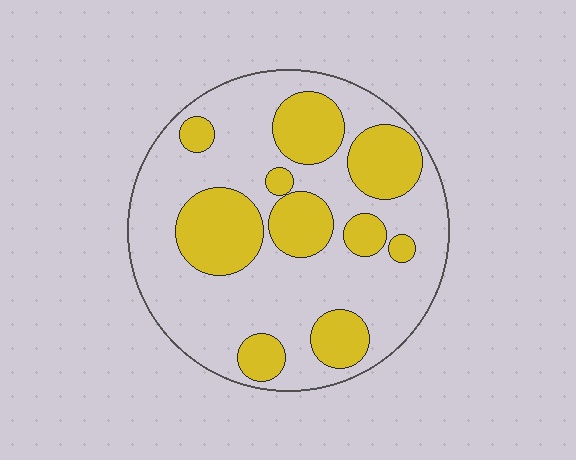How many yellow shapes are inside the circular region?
10.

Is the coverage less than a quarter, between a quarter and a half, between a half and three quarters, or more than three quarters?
Between a quarter and a half.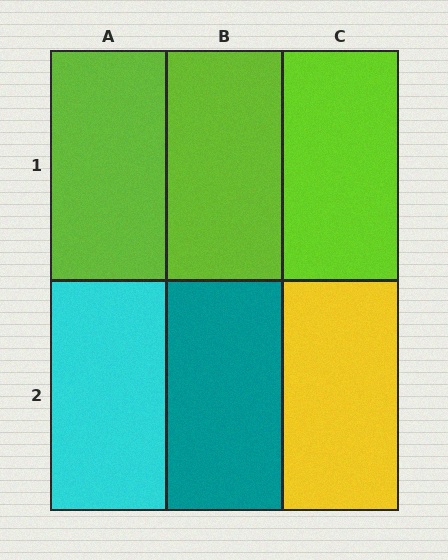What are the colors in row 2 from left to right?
Cyan, teal, yellow.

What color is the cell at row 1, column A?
Lime.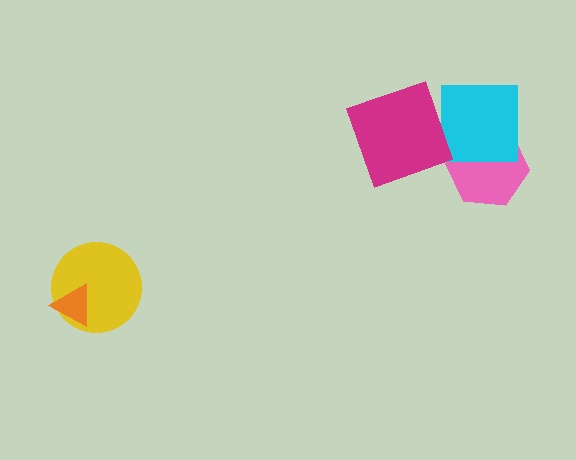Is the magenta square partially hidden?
No, no other shape covers it.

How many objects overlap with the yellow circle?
1 object overlaps with the yellow circle.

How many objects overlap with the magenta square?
0 objects overlap with the magenta square.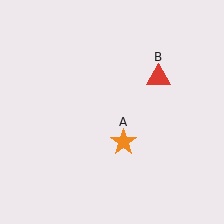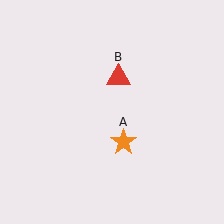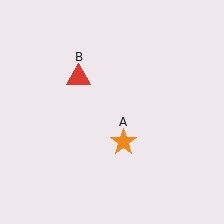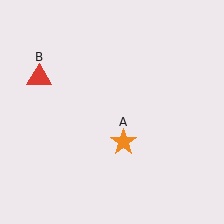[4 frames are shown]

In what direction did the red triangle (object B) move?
The red triangle (object B) moved left.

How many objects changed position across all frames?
1 object changed position: red triangle (object B).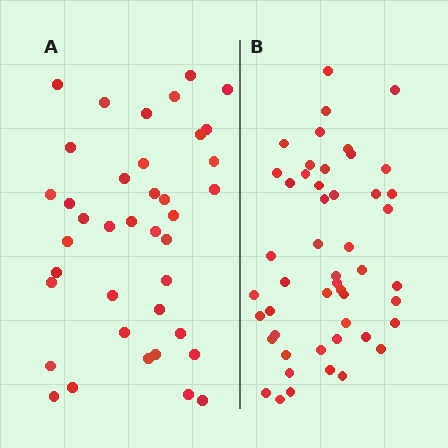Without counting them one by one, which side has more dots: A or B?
Region B (the right region) has more dots.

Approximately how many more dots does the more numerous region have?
Region B has roughly 10 or so more dots than region A.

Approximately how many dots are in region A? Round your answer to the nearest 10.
About 40 dots. (The exact count is 39, which rounds to 40.)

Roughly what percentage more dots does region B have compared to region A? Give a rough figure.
About 25% more.